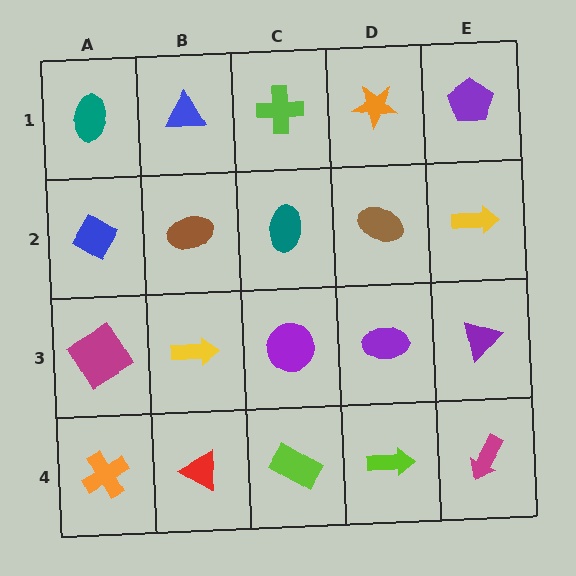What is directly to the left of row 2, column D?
A teal ellipse.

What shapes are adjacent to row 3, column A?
A blue diamond (row 2, column A), an orange cross (row 4, column A), a yellow arrow (row 3, column B).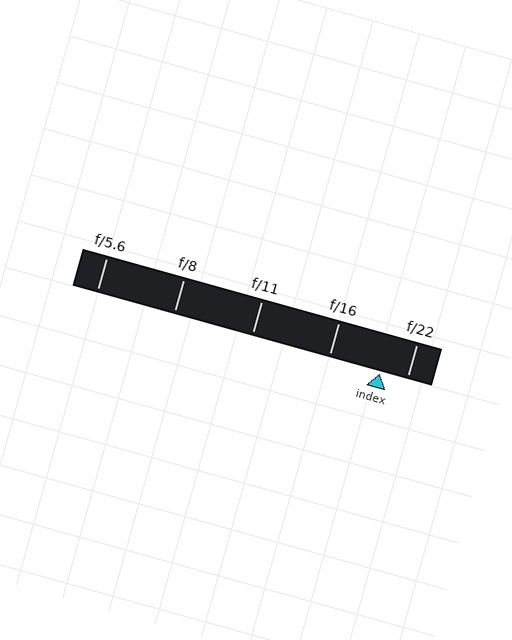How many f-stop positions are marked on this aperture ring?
There are 5 f-stop positions marked.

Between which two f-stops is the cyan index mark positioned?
The index mark is between f/16 and f/22.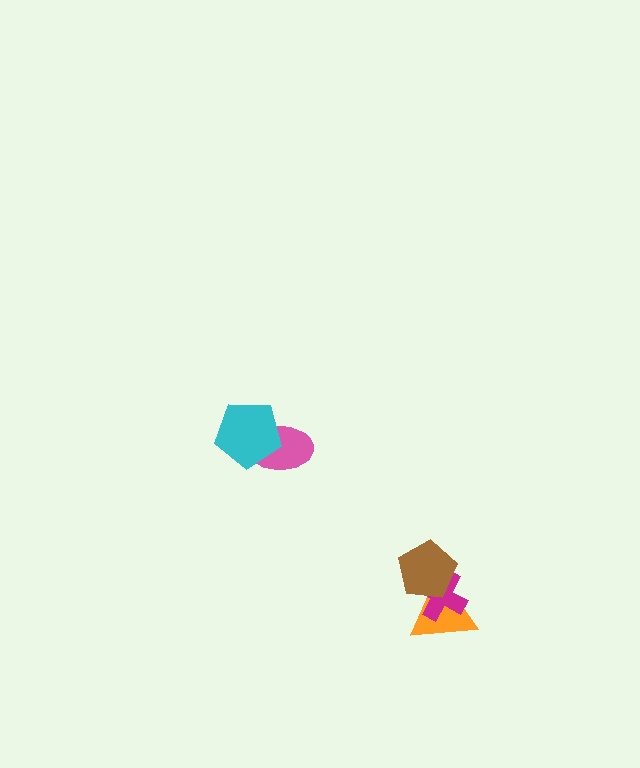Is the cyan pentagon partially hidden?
No, no other shape covers it.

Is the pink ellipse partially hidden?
Yes, it is partially covered by another shape.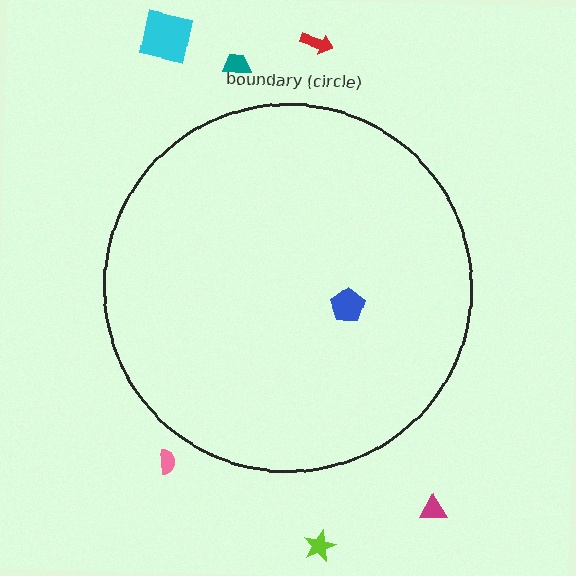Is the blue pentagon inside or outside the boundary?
Inside.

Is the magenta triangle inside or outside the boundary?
Outside.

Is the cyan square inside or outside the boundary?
Outside.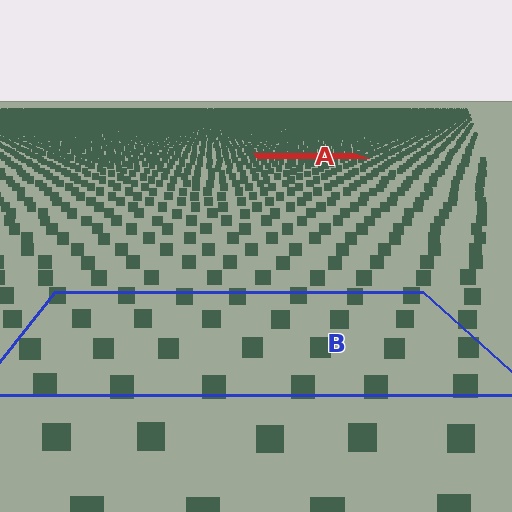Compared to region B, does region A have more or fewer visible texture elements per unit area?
Region A has more texture elements per unit area — they are packed more densely because it is farther away.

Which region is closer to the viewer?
Region B is closer. The texture elements there are larger and more spread out.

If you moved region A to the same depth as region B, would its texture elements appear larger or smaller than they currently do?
They would appear larger. At a closer depth, the same texture elements are projected at a bigger on-screen size.